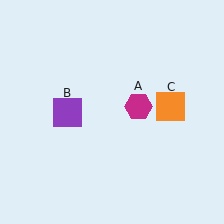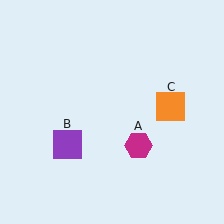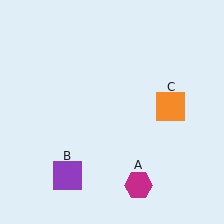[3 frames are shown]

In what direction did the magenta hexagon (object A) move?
The magenta hexagon (object A) moved down.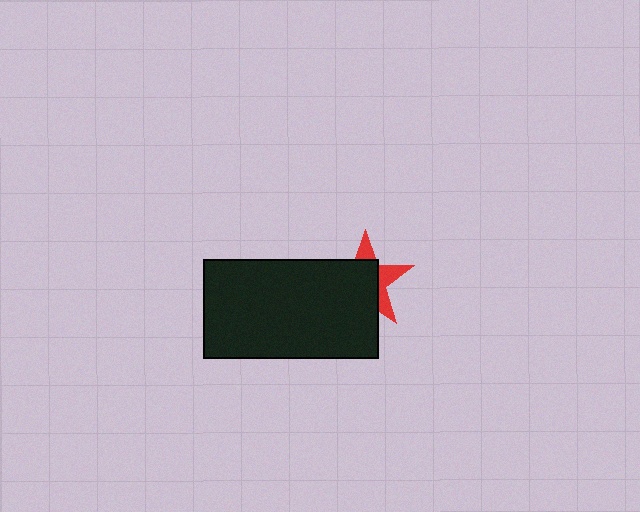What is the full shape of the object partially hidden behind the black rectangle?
The partially hidden object is a red star.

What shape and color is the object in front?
The object in front is a black rectangle.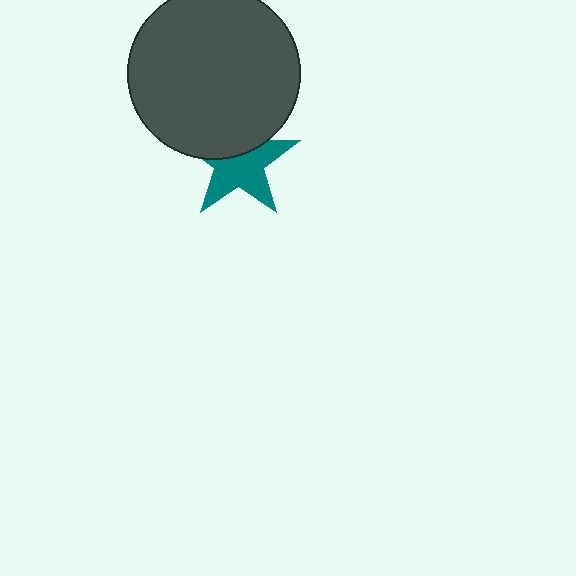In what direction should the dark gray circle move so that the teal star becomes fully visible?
The dark gray circle should move up. That is the shortest direction to clear the overlap and leave the teal star fully visible.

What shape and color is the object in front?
The object in front is a dark gray circle.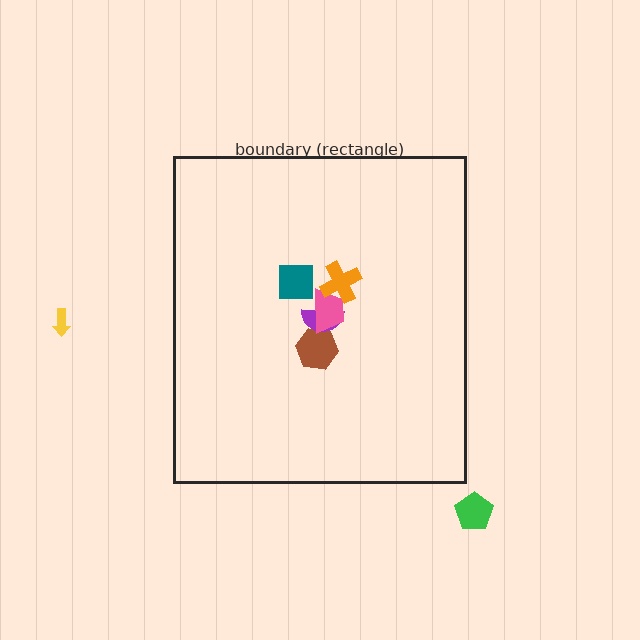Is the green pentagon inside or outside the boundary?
Outside.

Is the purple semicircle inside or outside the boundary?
Inside.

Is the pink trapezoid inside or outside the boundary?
Inside.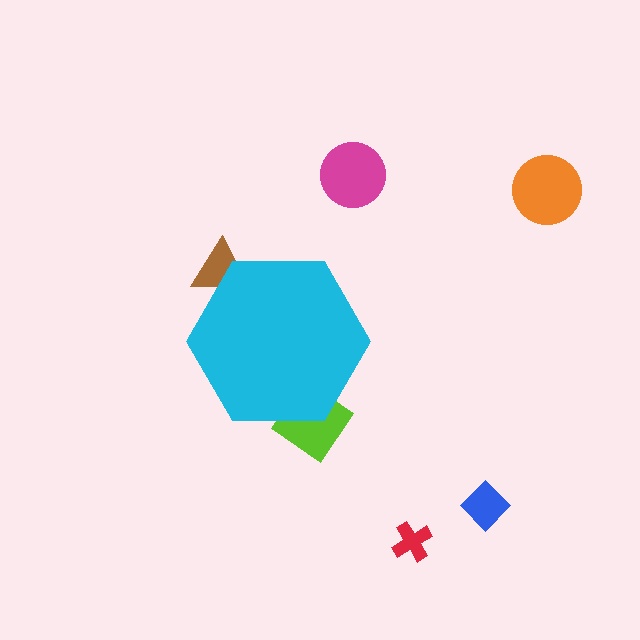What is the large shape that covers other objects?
A cyan hexagon.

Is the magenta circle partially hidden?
No, the magenta circle is fully visible.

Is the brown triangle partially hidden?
Yes, the brown triangle is partially hidden behind the cyan hexagon.